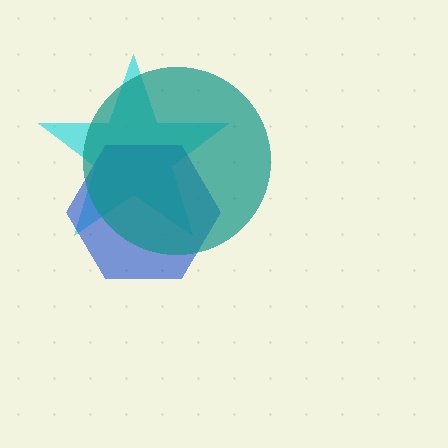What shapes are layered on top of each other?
The layered shapes are: a cyan star, a blue hexagon, a teal circle.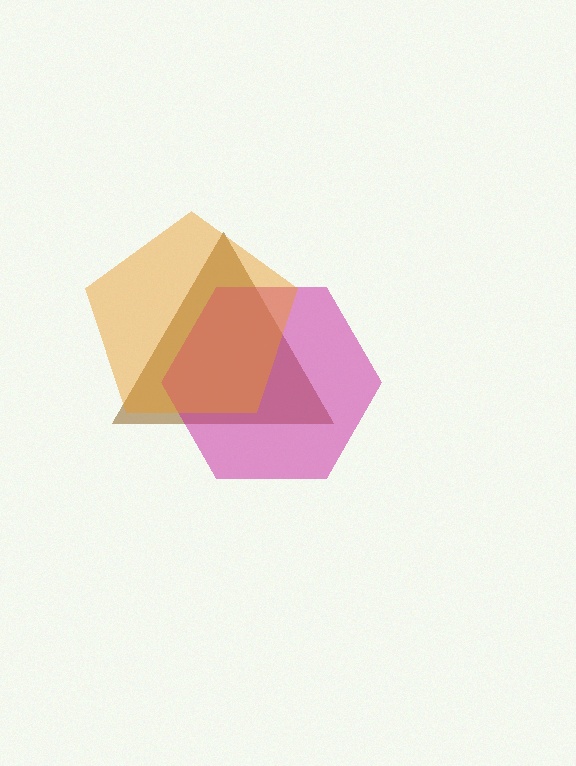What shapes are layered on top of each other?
The layered shapes are: a brown triangle, a magenta hexagon, an orange pentagon.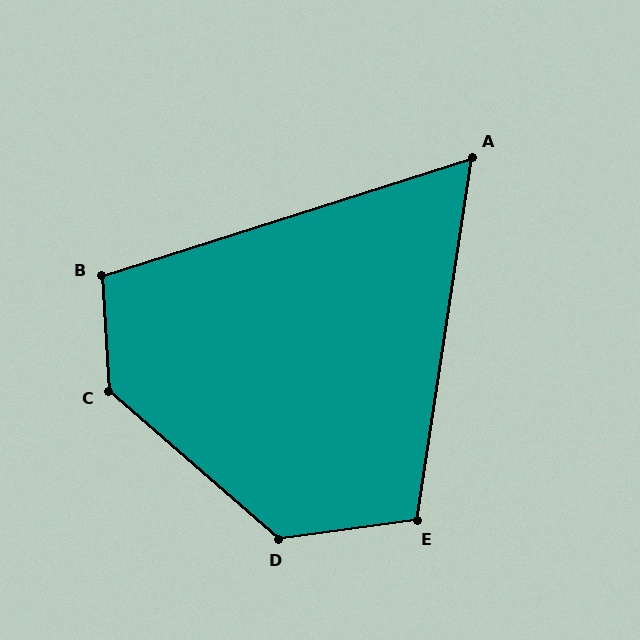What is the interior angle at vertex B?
Approximately 104 degrees (obtuse).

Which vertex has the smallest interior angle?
A, at approximately 64 degrees.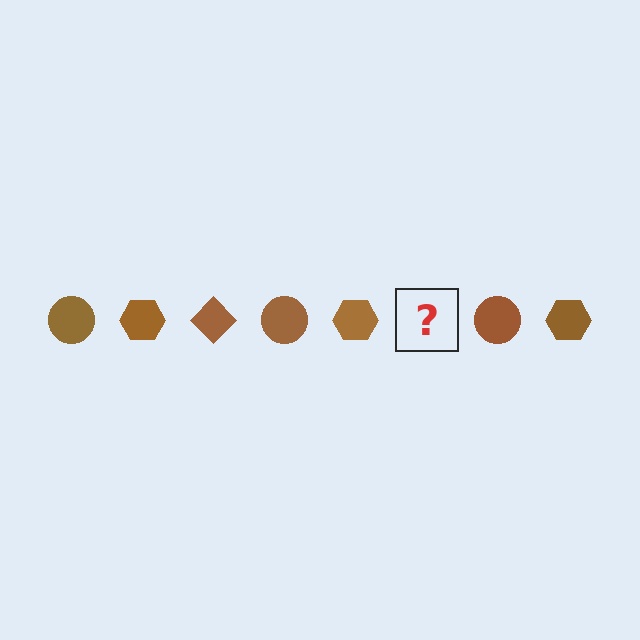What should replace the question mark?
The question mark should be replaced with a brown diamond.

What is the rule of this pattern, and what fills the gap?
The rule is that the pattern cycles through circle, hexagon, diamond shapes in brown. The gap should be filled with a brown diamond.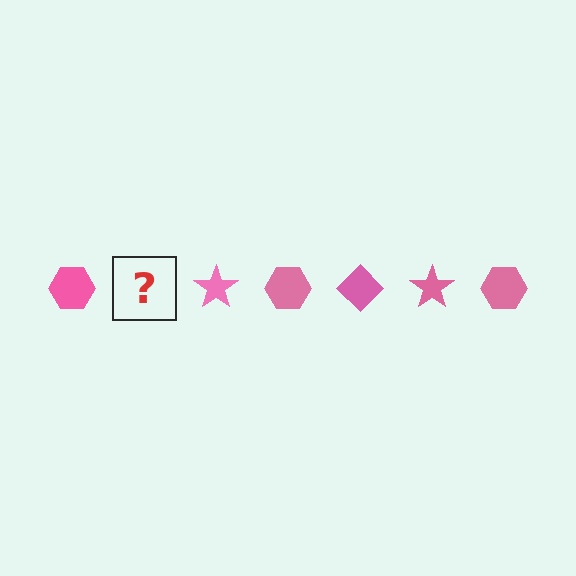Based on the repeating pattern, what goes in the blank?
The blank should be a pink diamond.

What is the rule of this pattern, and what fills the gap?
The rule is that the pattern cycles through hexagon, diamond, star shapes in pink. The gap should be filled with a pink diamond.